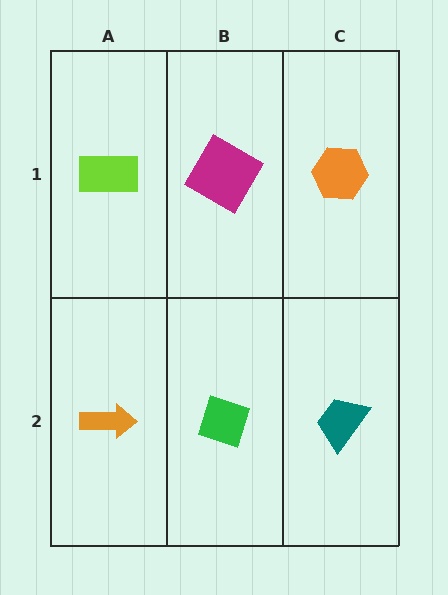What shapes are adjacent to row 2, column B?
A magenta diamond (row 1, column B), an orange arrow (row 2, column A), a teal trapezoid (row 2, column C).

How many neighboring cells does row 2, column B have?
3.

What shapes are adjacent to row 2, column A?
A lime rectangle (row 1, column A), a green diamond (row 2, column B).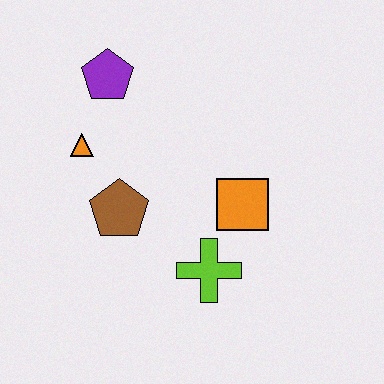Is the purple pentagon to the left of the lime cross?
Yes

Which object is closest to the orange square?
The lime cross is closest to the orange square.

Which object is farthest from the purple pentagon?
The lime cross is farthest from the purple pentagon.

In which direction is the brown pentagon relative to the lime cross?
The brown pentagon is to the left of the lime cross.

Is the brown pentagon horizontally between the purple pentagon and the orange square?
Yes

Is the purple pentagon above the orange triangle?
Yes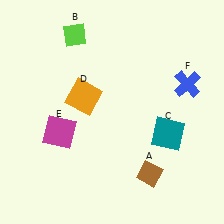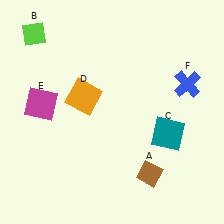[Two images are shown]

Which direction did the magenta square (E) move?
The magenta square (E) moved up.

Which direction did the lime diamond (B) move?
The lime diamond (B) moved left.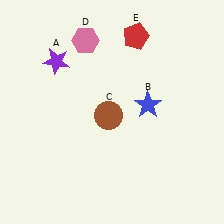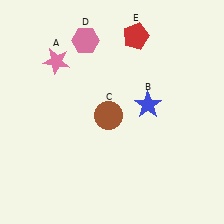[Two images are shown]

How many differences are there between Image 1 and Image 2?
There is 1 difference between the two images.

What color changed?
The star (A) changed from purple in Image 1 to pink in Image 2.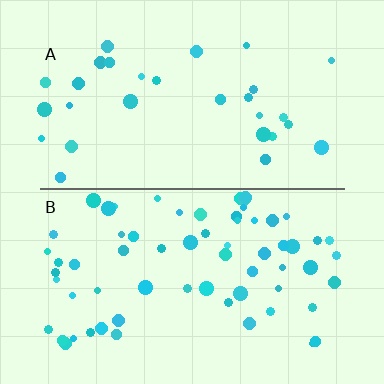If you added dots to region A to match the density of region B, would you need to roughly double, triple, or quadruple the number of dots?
Approximately double.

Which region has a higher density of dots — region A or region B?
B (the bottom).